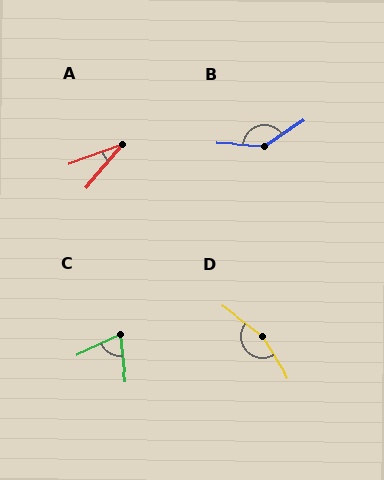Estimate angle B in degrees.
Approximately 143 degrees.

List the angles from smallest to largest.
A (30°), C (71°), B (143°), D (157°).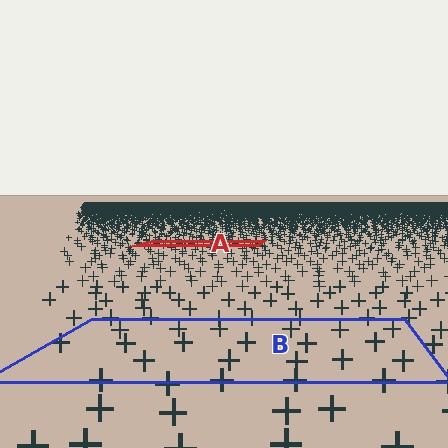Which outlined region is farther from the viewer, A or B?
Region A is farther from the viewer — the texture elements inside it appear smaller and more densely packed.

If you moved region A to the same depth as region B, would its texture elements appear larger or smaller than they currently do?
They would appear larger. At a closer depth, the same texture elements are projected at a bigger on-screen size.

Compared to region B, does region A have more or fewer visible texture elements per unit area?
Region A has more texture elements per unit area — they are packed more densely because it is farther away.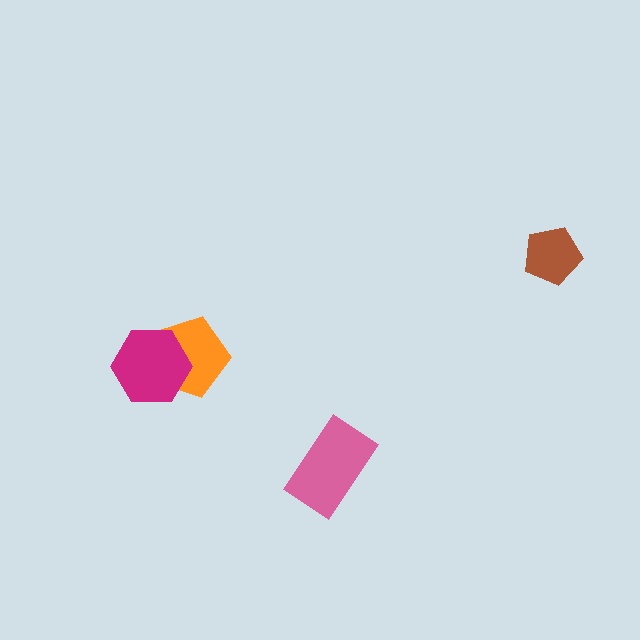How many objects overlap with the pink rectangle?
0 objects overlap with the pink rectangle.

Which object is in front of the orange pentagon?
The magenta hexagon is in front of the orange pentagon.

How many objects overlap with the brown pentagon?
0 objects overlap with the brown pentagon.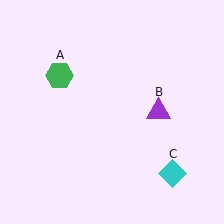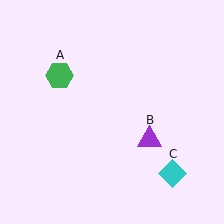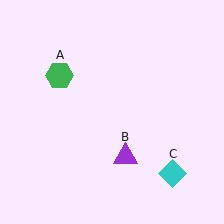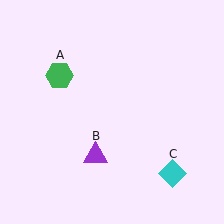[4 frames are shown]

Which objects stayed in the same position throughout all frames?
Green hexagon (object A) and cyan diamond (object C) remained stationary.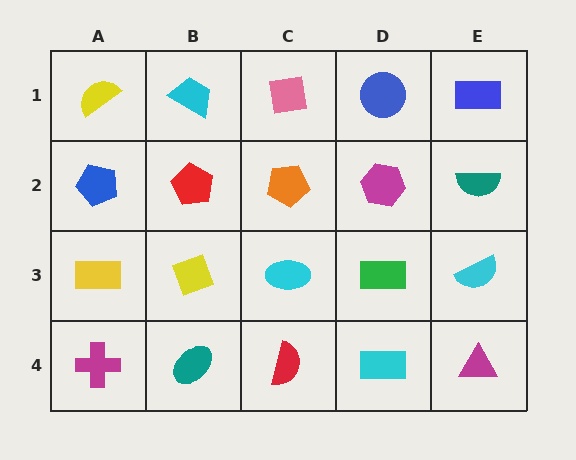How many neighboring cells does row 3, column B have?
4.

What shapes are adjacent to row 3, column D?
A magenta hexagon (row 2, column D), a cyan rectangle (row 4, column D), a cyan ellipse (row 3, column C), a cyan semicircle (row 3, column E).